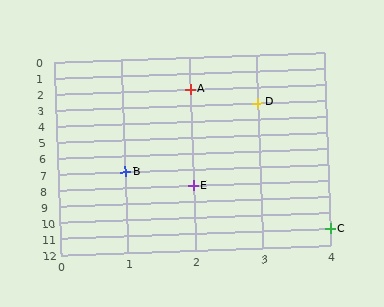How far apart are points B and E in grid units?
Points B and E are 1 column and 1 row apart (about 1.4 grid units diagonally).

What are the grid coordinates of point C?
Point C is at grid coordinates (4, 11).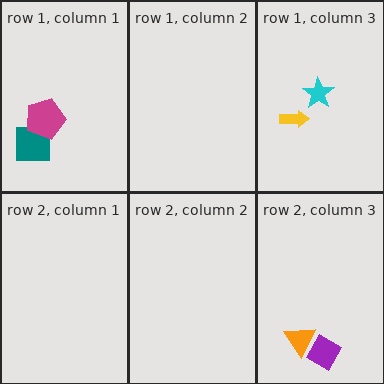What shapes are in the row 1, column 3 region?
The yellow arrow, the cyan star.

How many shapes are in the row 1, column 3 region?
2.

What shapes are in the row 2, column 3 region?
The orange triangle, the purple diamond.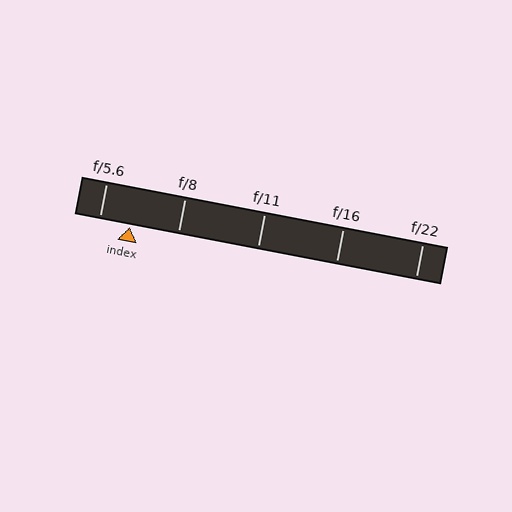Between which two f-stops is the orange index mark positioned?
The index mark is between f/5.6 and f/8.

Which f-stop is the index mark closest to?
The index mark is closest to f/5.6.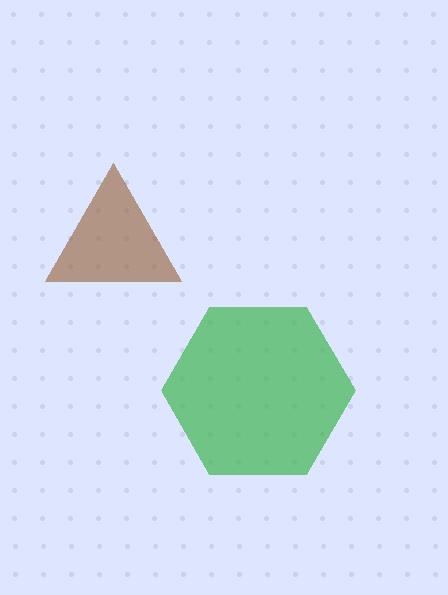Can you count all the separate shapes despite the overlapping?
Yes, there are 2 separate shapes.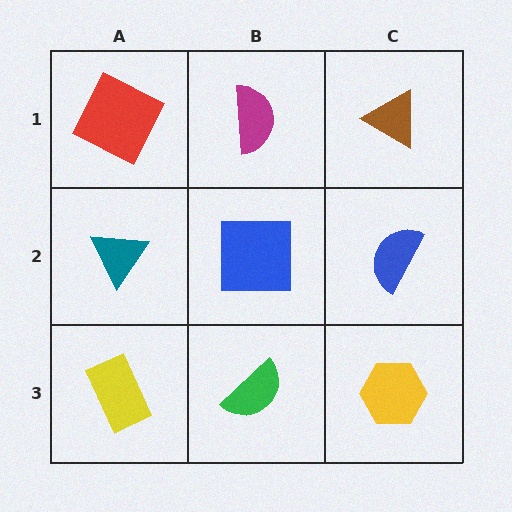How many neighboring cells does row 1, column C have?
2.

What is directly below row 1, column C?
A blue semicircle.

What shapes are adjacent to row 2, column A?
A red square (row 1, column A), a yellow rectangle (row 3, column A), a blue square (row 2, column B).